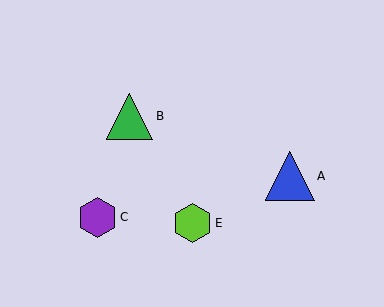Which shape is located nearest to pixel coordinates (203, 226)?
The lime hexagon (labeled E) at (192, 223) is nearest to that location.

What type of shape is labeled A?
Shape A is a blue triangle.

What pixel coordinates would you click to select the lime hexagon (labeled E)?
Click at (192, 223) to select the lime hexagon E.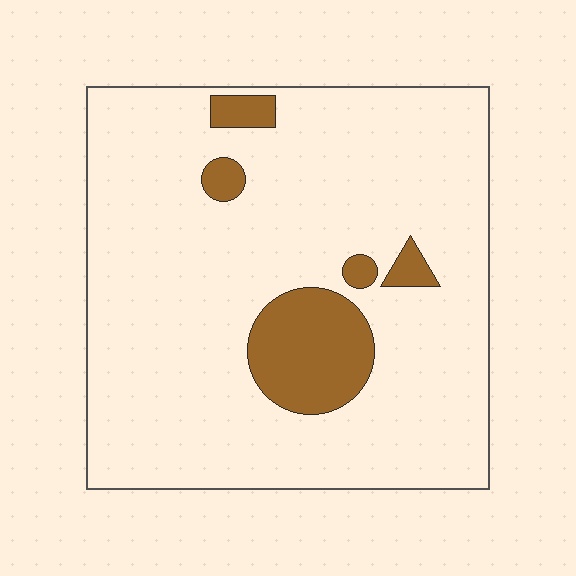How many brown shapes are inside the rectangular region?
5.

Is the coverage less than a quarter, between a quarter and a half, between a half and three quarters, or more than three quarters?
Less than a quarter.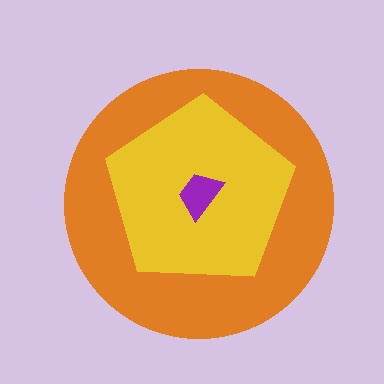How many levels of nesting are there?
3.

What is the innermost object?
The purple trapezoid.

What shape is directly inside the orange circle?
The yellow pentagon.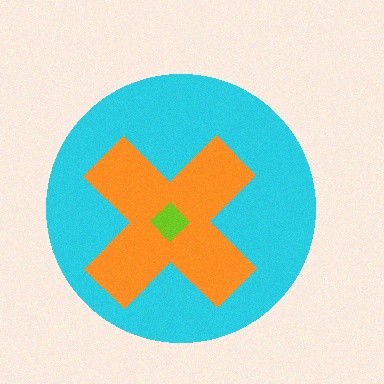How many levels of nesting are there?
3.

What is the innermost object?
The lime diamond.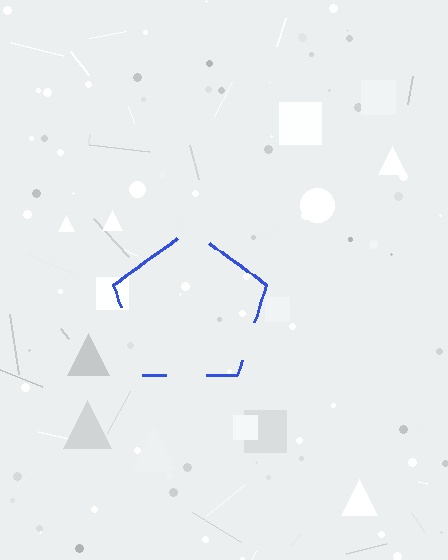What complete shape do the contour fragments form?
The contour fragments form a pentagon.